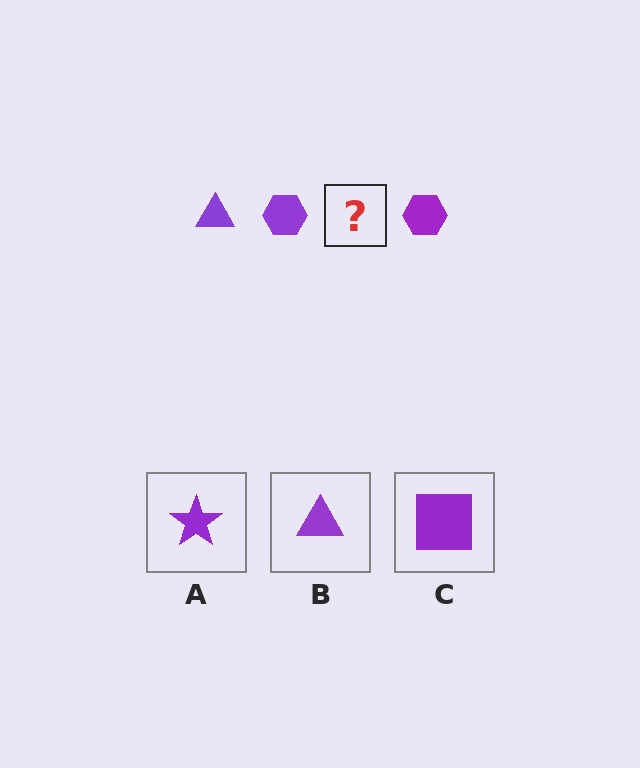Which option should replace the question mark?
Option B.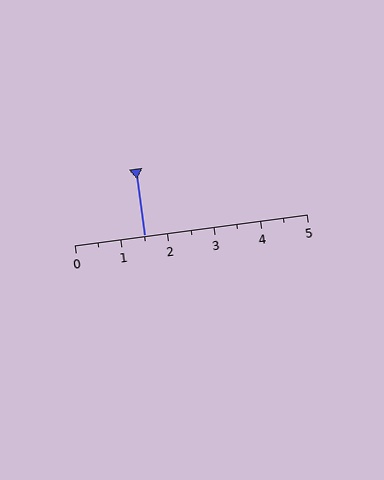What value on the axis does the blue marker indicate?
The marker indicates approximately 1.5.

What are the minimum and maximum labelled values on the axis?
The axis runs from 0 to 5.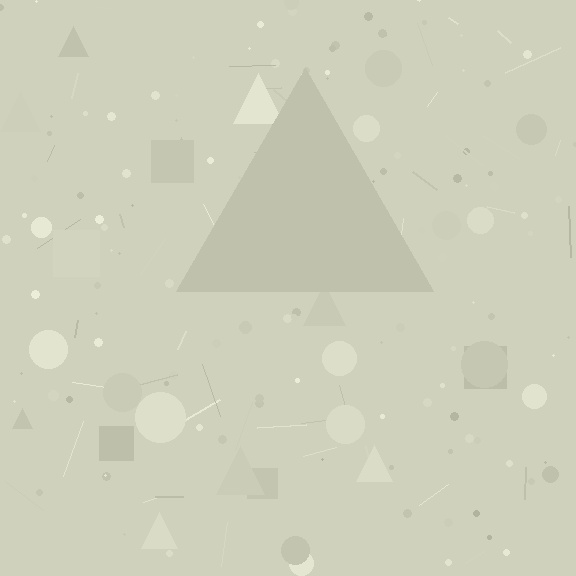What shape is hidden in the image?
A triangle is hidden in the image.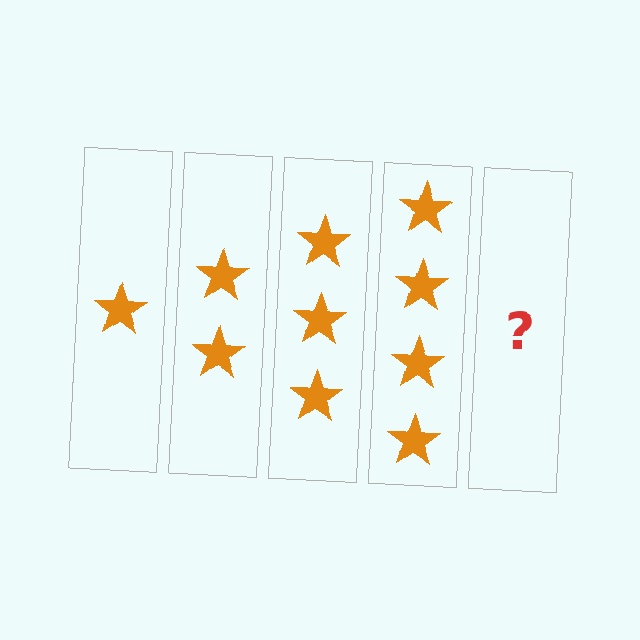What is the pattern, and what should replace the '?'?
The pattern is that each step adds one more star. The '?' should be 5 stars.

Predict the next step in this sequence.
The next step is 5 stars.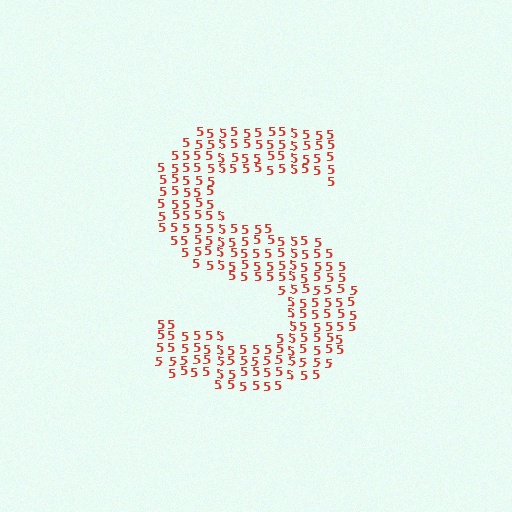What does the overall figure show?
The overall figure shows the letter S.